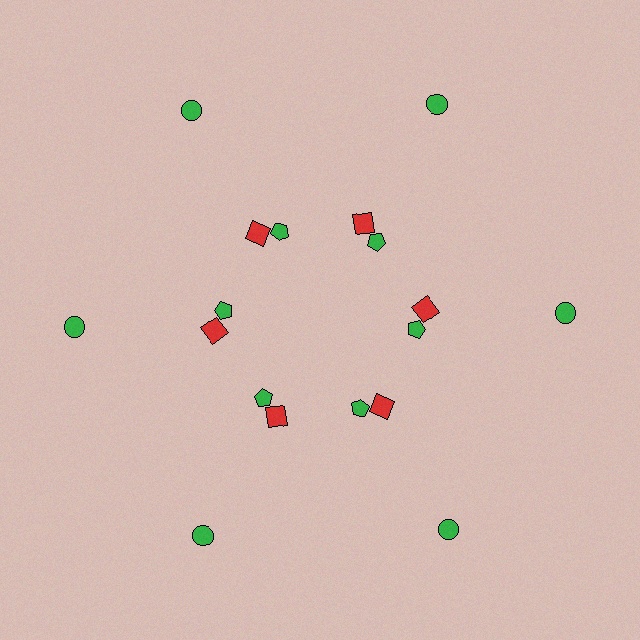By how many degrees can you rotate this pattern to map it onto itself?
The pattern maps onto itself every 60 degrees of rotation.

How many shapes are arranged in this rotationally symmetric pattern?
There are 18 shapes, arranged in 6 groups of 3.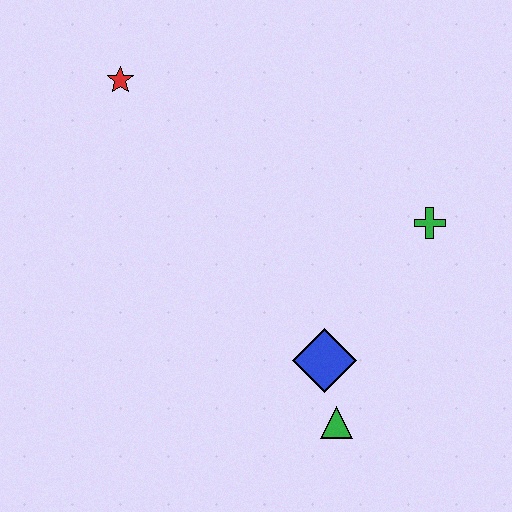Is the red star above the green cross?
Yes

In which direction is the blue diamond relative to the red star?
The blue diamond is below the red star.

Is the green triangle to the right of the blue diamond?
Yes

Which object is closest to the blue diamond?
The green triangle is closest to the blue diamond.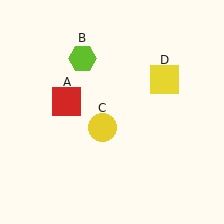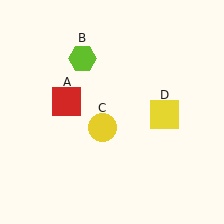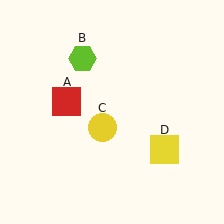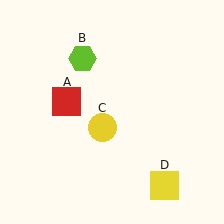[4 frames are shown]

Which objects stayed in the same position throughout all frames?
Red square (object A) and lime hexagon (object B) and yellow circle (object C) remained stationary.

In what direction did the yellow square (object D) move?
The yellow square (object D) moved down.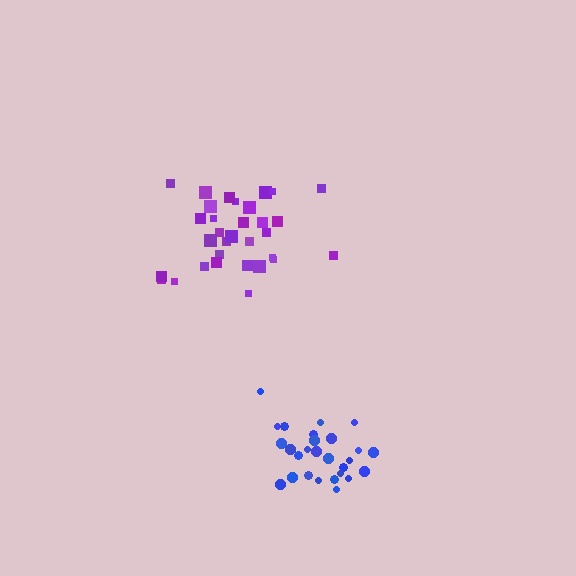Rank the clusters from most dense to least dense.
blue, purple.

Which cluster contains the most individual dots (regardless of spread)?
Purple (34).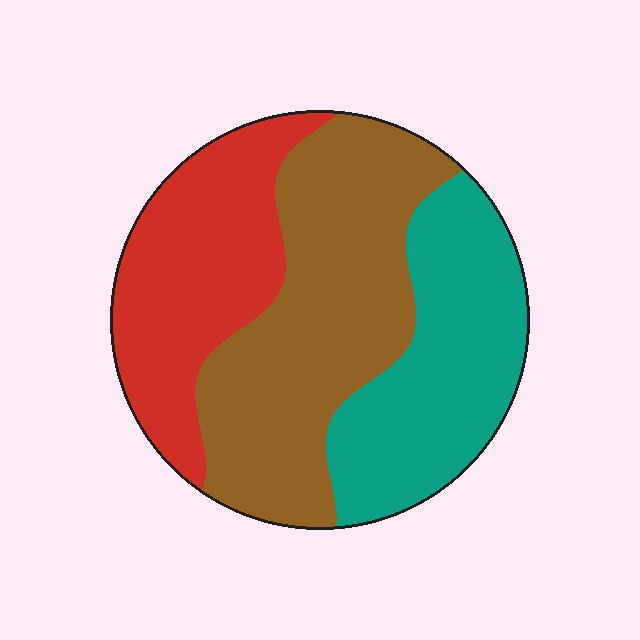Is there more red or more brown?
Brown.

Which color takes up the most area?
Brown, at roughly 40%.